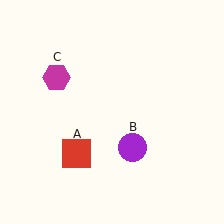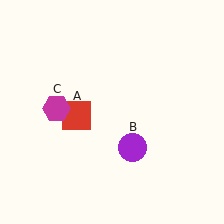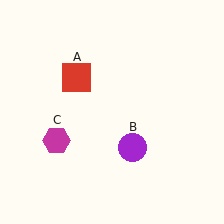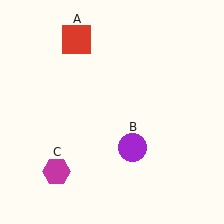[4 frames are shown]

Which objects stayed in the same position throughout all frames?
Purple circle (object B) remained stationary.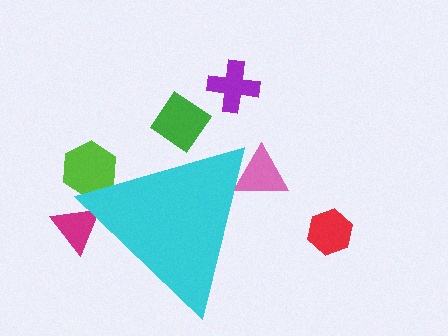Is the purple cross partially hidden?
No, the purple cross is fully visible.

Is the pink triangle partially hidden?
Yes, the pink triangle is partially hidden behind the cyan triangle.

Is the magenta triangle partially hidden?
Yes, the magenta triangle is partially hidden behind the cyan triangle.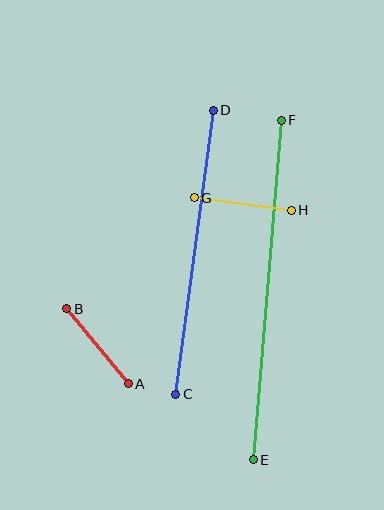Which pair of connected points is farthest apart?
Points E and F are farthest apart.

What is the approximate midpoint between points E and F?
The midpoint is at approximately (267, 290) pixels.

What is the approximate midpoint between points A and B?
The midpoint is at approximately (97, 346) pixels.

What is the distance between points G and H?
The distance is approximately 98 pixels.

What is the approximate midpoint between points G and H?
The midpoint is at approximately (243, 204) pixels.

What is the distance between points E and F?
The distance is approximately 341 pixels.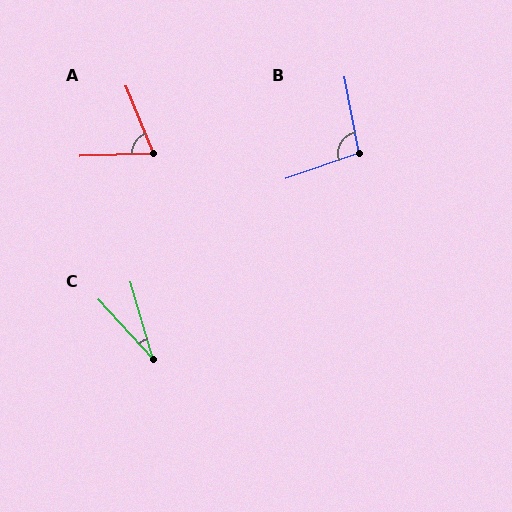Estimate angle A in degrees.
Approximately 70 degrees.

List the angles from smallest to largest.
C (26°), A (70°), B (99°).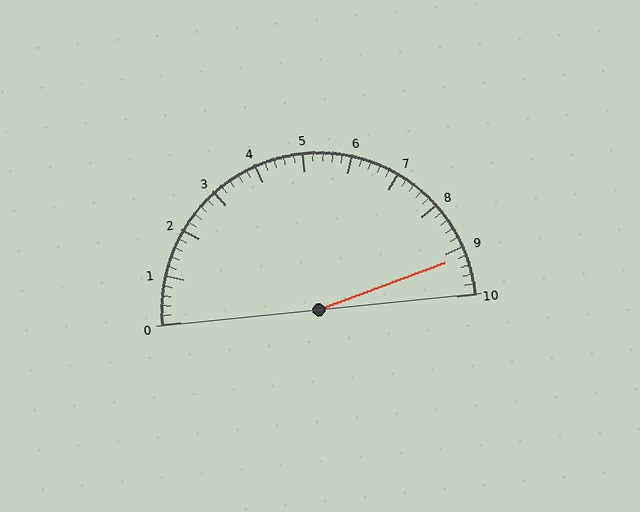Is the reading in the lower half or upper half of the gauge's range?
The reading is in the upper half of the range (0 to 10).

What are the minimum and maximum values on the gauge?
The gauge ranges from 0 to 10.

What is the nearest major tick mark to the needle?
The nearest major tick mark is 9.